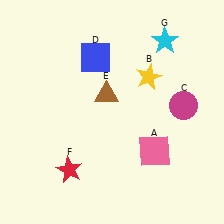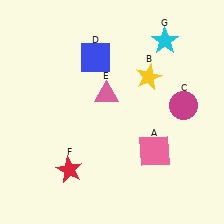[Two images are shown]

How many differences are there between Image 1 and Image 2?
There is 1 difference between the two images.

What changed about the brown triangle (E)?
In Image 1, E is brown. In Image 2, it changed to pink.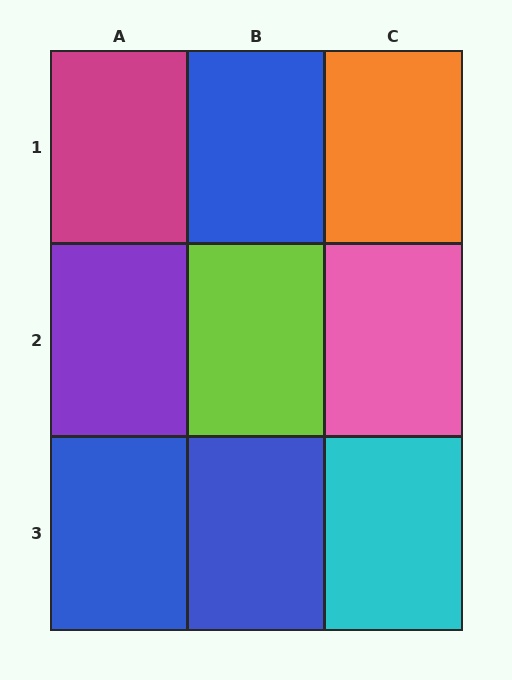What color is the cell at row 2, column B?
Lime.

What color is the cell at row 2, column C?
Pink.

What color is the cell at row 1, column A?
Magenta.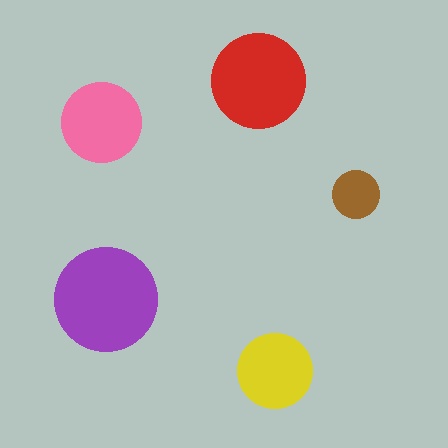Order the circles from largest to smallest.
the purple one, the red one, the pink one, the yellow one, the brown one.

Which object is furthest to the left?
The pink circle is leftmost.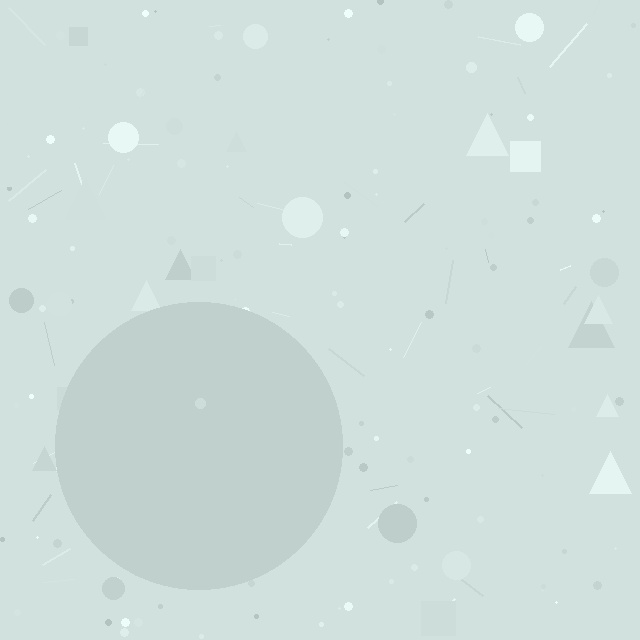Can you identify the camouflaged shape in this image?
The camouflaged shape is a circle.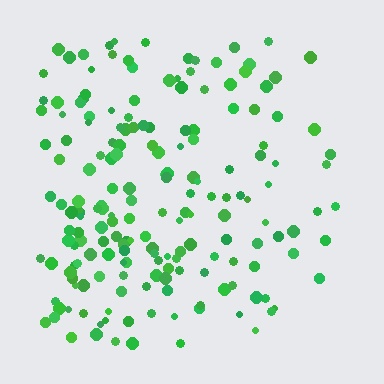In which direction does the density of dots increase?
From right to left, with the left side densest.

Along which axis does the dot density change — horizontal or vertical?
Horizontal.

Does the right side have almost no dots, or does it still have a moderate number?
Still a moderate number, just noticeably fewer than the left.